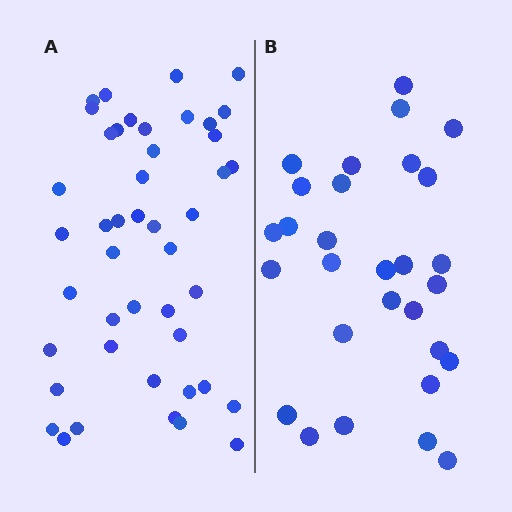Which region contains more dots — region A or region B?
Region A (the left region) has more dots.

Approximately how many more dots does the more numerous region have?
Region A has approximately 15 more dots than region B.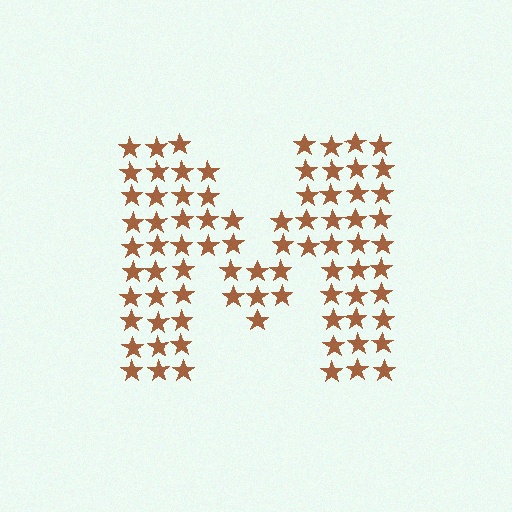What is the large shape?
The large shape is the letter M.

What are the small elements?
The small elements are stars.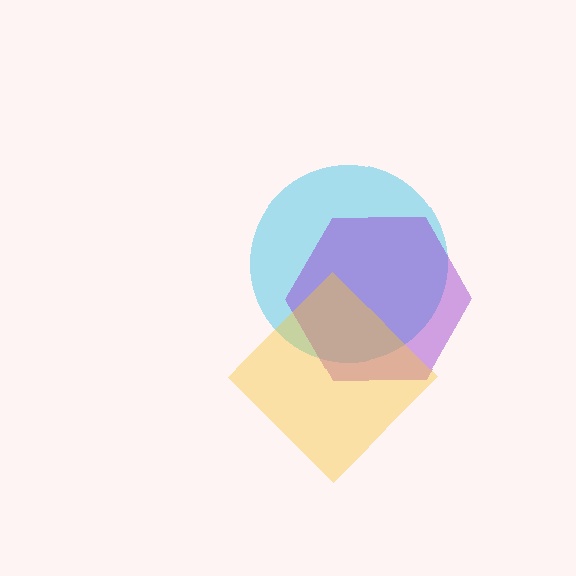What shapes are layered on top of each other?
The layered shapes are: a cyan circle, a purple hexagon, a yellow diamond.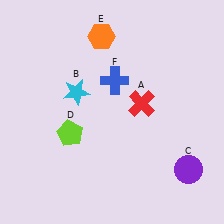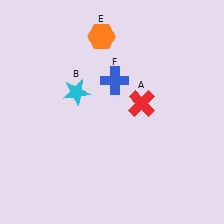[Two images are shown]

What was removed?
The purple circle (C), the lime pentagon (D) were removed in Image 2.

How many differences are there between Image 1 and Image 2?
There are 2 differences between the two images.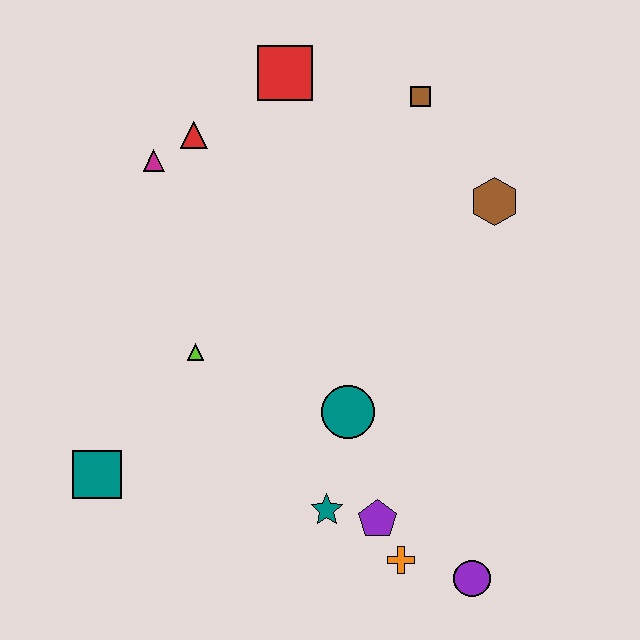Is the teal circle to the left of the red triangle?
No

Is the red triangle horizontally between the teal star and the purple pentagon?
No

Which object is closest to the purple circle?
The orange cross is closest to the purple circle.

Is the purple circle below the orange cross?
Yes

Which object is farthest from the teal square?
The brown square is farthest from the teal square.